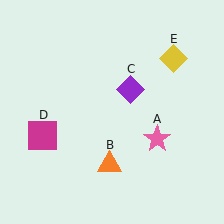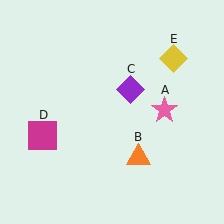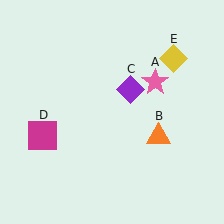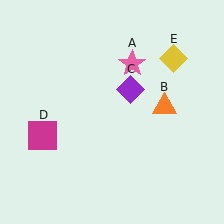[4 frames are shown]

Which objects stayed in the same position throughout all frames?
Purple diamond (object C) and magenta square (object D) and yellow diamond (object E) remained stationary.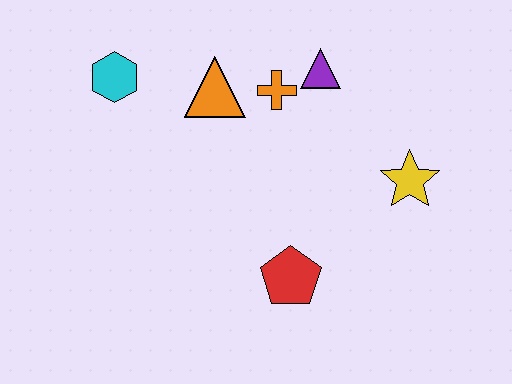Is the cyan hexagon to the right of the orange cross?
No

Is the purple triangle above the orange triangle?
Yes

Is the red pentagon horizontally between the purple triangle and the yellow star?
No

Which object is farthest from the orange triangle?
The yellow star is farthest from the orange triangle.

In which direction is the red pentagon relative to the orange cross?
The red pentagon is below the orange cross.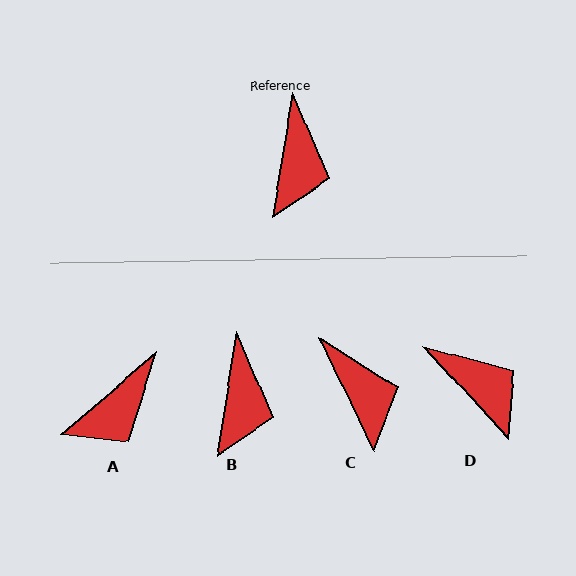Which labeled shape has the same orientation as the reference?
B.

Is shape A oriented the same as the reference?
No, it is off by about 40 degrees.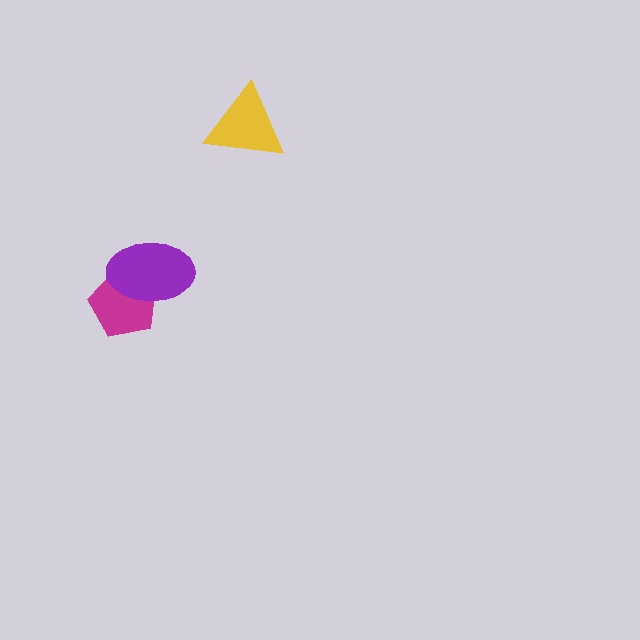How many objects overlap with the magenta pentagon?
1 object overlaps with the magenta pentagon.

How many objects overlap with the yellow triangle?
0 objects overlap with the yellow triangle.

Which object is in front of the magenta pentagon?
The purple ellipse is in front of the magenta pentagon.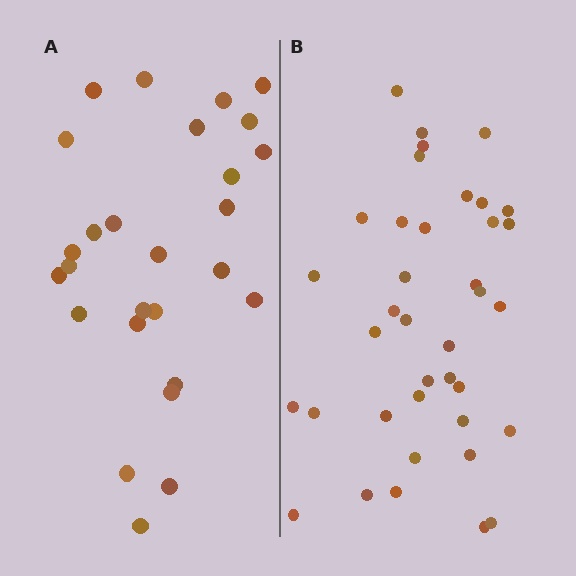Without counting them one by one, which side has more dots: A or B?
Region B (the right region) has more dots.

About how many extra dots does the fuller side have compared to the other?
Region B has roughly 12 or so more dots than region A.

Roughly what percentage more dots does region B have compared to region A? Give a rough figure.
About 40% more.